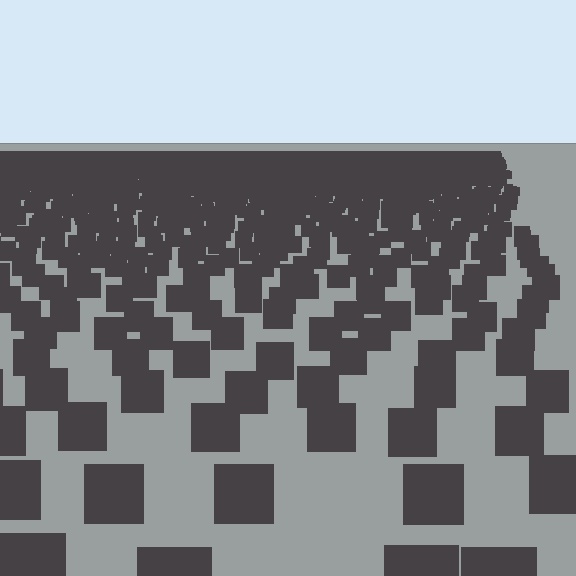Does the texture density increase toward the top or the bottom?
Density increases toward the top.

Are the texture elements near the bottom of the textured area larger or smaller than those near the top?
Larger. Near the bottom, elements are closer to the viewer and appear at a bigger on-screen size.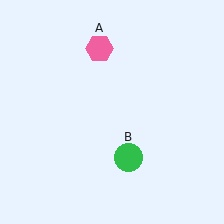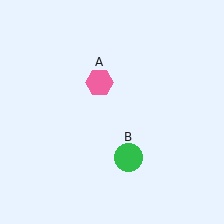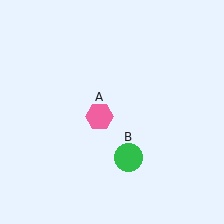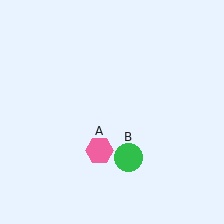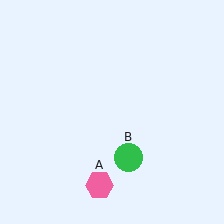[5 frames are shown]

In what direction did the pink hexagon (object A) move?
The pink hexagon (object A) moved down.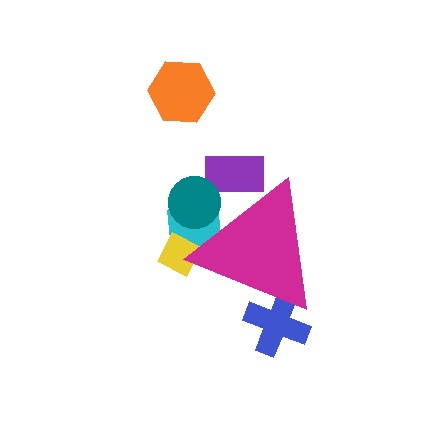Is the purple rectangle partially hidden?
Yes, the purple rectangle is partially hidden behind the magenta triangle.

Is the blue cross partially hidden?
Yes, the blue cross is partially hidden behind the magenta triangle.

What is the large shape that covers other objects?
A magenta triangle.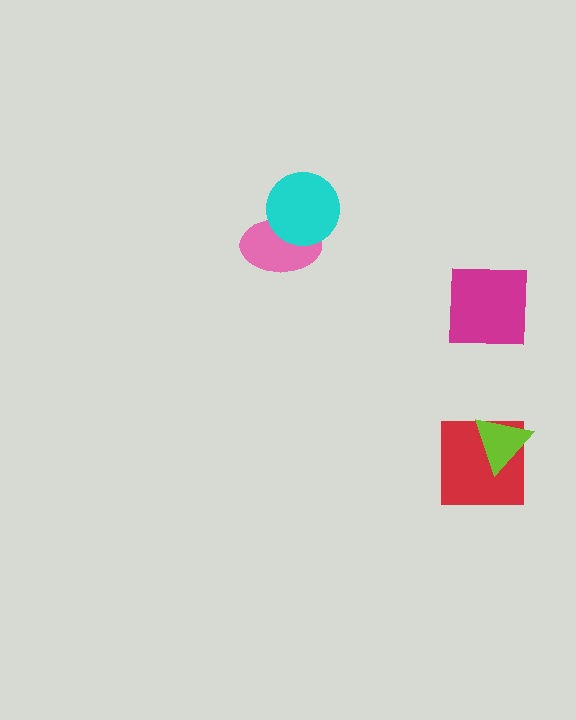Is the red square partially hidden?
Yes, it is partially covered by another shape.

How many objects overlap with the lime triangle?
1 object overlaps with the lime triangle.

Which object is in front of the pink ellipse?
The cyan circle is in front of the pink ellipse.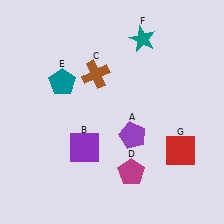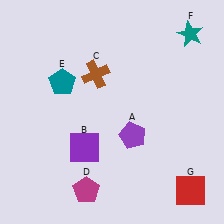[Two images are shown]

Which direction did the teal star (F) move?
The teal star (F) moved right.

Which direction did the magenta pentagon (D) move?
The magenta pentagon (D) moved left.